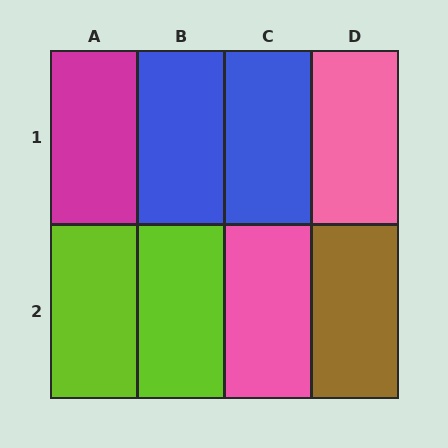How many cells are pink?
2 cells are pink.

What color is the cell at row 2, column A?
Lime.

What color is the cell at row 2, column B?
Lime.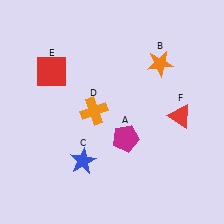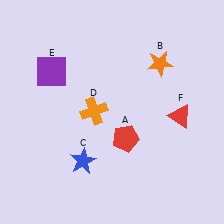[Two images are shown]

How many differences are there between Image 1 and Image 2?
There are 2 differences between the two images.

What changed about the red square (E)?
In Image 1, E is red. In Image 2, it changed to purple.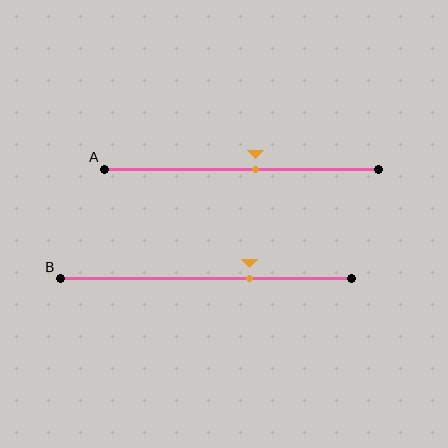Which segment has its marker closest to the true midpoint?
Segment A has its marker closest to the true midpoint.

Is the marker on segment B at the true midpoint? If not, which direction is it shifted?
No, the marker on segment B is shifted to the right by about 15% of the segment length.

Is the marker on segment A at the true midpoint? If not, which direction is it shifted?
No, the marker on segment A is shifted to the right by about 5% of the segment length.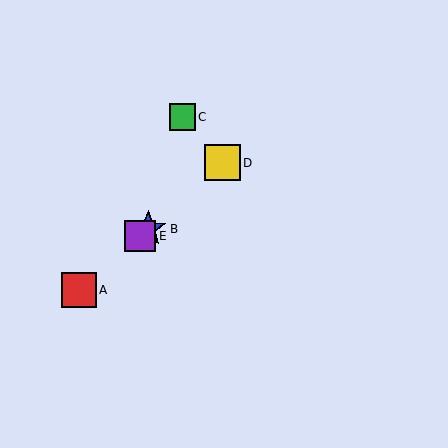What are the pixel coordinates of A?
Object A is at (79, 290).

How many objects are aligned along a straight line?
4 objects (A, B, D, E) are aligned along a straight line.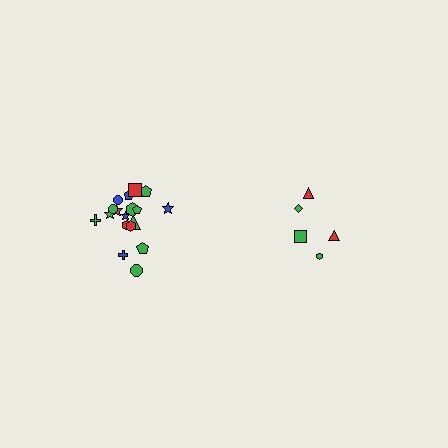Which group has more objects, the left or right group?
The left group.